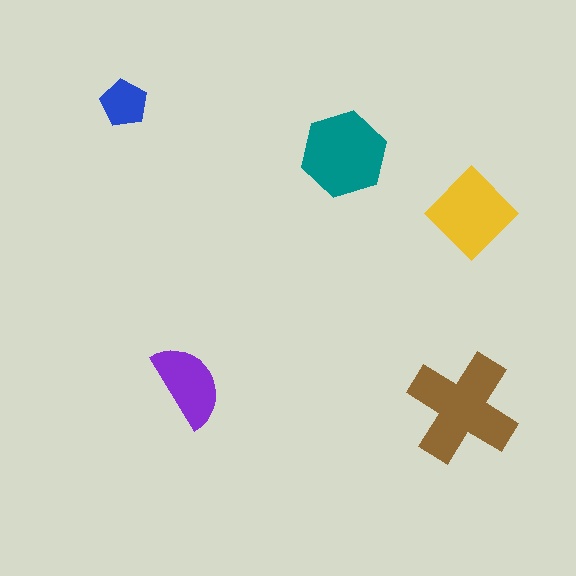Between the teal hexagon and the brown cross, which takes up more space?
The brown cross.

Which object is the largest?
The brown cross.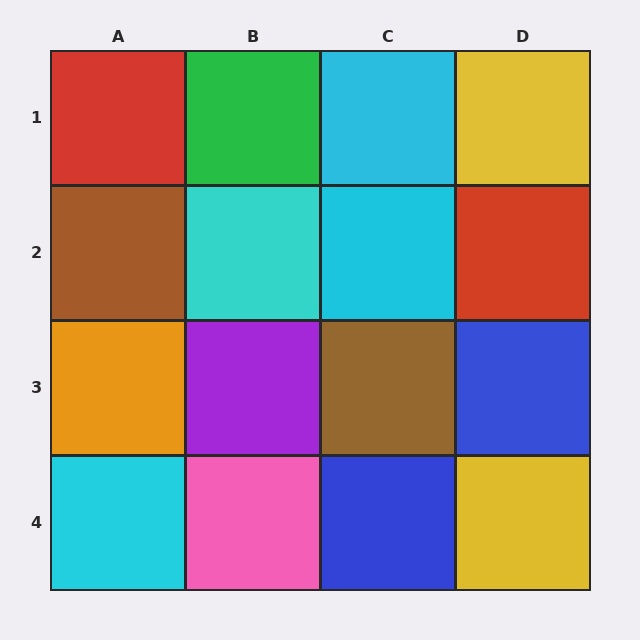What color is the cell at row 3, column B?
Purple.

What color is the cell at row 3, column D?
Blue.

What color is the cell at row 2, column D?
Red.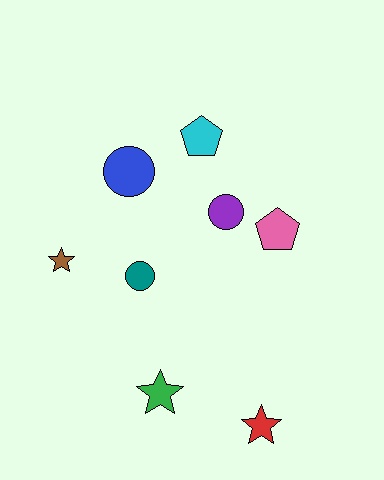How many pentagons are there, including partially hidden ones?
There are 2 pentagons.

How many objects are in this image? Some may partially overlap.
There are 8 objects.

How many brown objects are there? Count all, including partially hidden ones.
There is 1 brown object.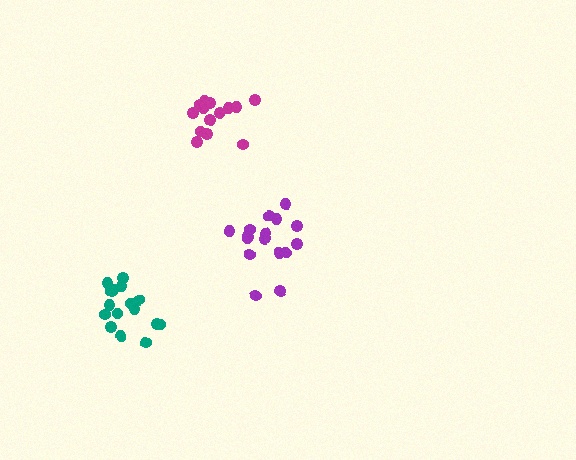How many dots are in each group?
Group 1: 16 dots, Group 2: 17 dots, Group 3: 14 dots (47 total).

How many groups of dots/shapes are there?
There are 3 groups.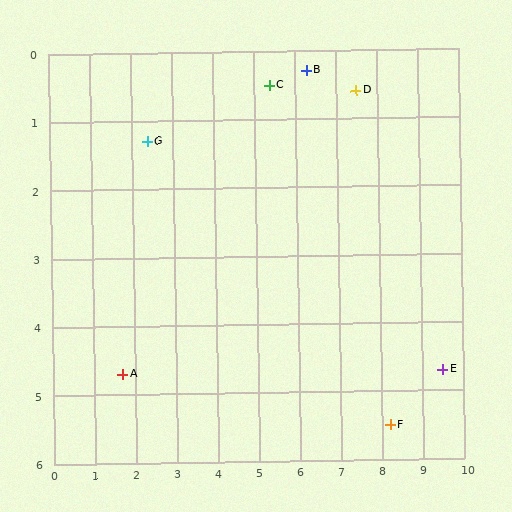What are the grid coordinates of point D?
Point D is at approximately (7.5, 0.6).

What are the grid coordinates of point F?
Point F is at approximately (8.2, 5.5).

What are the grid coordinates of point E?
Point E is at approximately (9.5, 4.7).